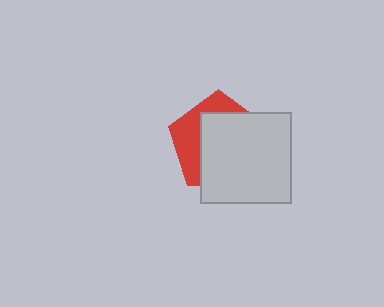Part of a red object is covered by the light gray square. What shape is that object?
It is a pentagon.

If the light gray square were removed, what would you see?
You would see the complete red pentagon.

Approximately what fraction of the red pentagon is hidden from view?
Roughly 66% of the red pentagon is hidden behind the light gray square.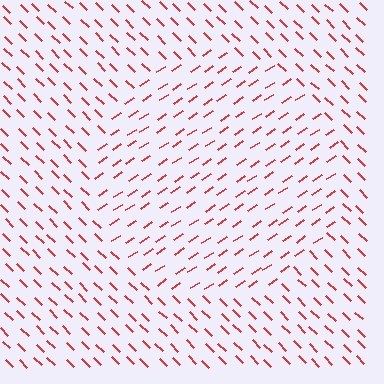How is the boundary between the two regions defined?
The boundary is defined purely by a change in line orientation (approximately 78 degrees difference). All lines are the same color and thickness.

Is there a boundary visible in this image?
Yes, there is a texture boundary formed by a change in line orientation.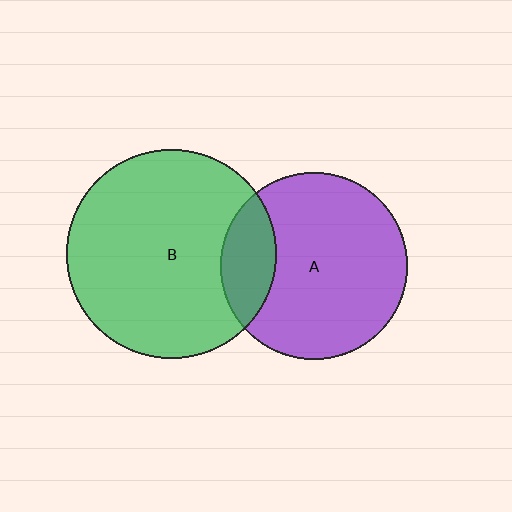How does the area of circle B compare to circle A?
Approximately 1.3 times.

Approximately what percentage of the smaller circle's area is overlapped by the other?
Approximately 20%.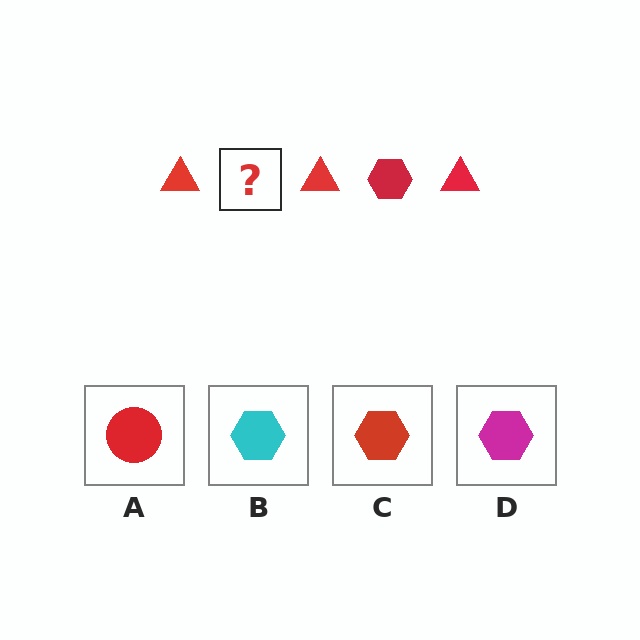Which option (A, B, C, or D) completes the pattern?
C.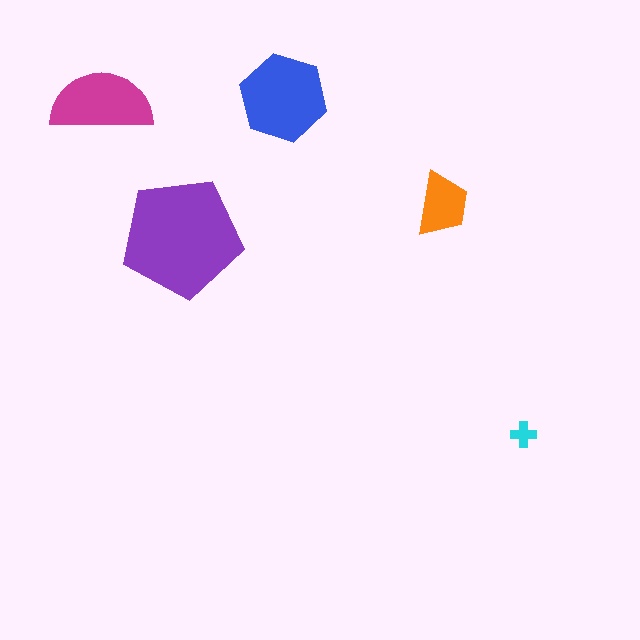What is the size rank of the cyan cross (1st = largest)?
5th.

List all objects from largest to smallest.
The purple pentagon, the blue hexagon, the magenta semicircle, the orange trapezoid, the cyan cross.